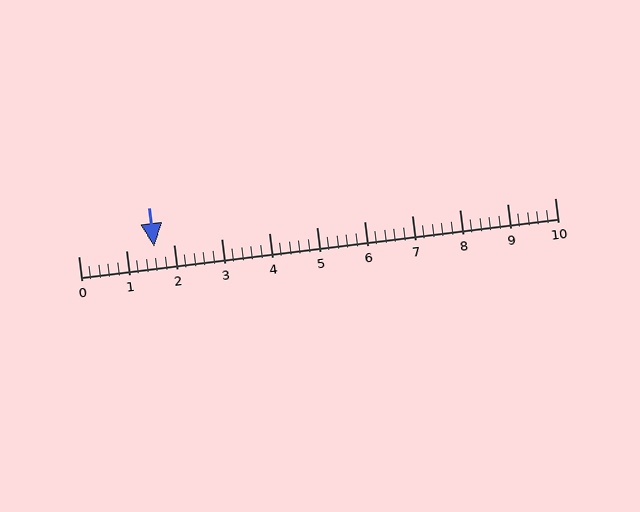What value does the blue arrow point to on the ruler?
The blue arrow points to approximately 1.6.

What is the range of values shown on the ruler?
The ruler shows values from 0 to 10.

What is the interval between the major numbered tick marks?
The major tick marks are spaced 1 units apart.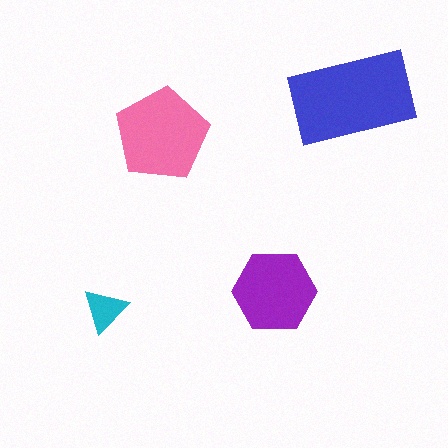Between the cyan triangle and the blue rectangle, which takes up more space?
The blue rectangle.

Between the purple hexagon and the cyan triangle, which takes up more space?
The purple hexagon.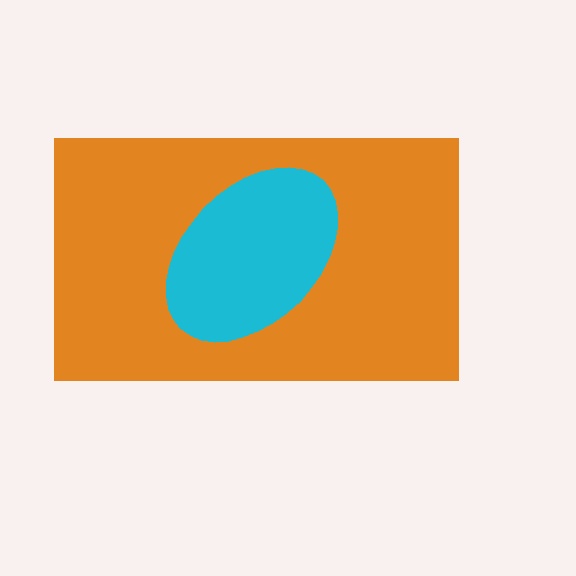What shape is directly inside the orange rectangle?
The cyan ellipse.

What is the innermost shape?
The cyan ellipse.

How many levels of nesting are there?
2.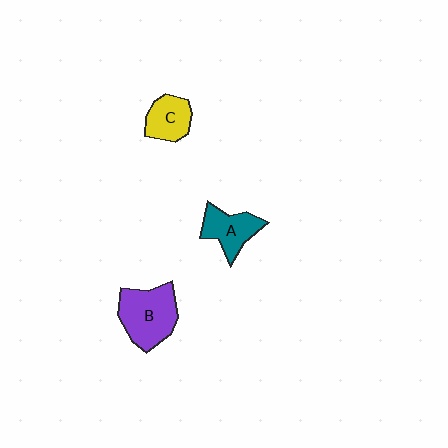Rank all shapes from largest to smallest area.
From largest to smallest: B (purple), A (teal), C (yellow).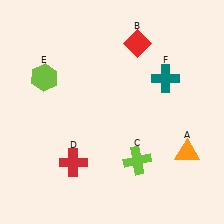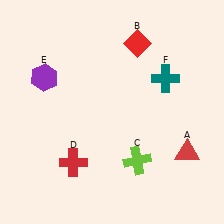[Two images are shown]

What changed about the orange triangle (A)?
In Image 1, A is orange. In Image 2, it changed to red.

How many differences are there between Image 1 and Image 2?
There are 2 differences between the two images.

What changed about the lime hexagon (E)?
In Image 1, E is lime. In Image 2, it changed to purple.